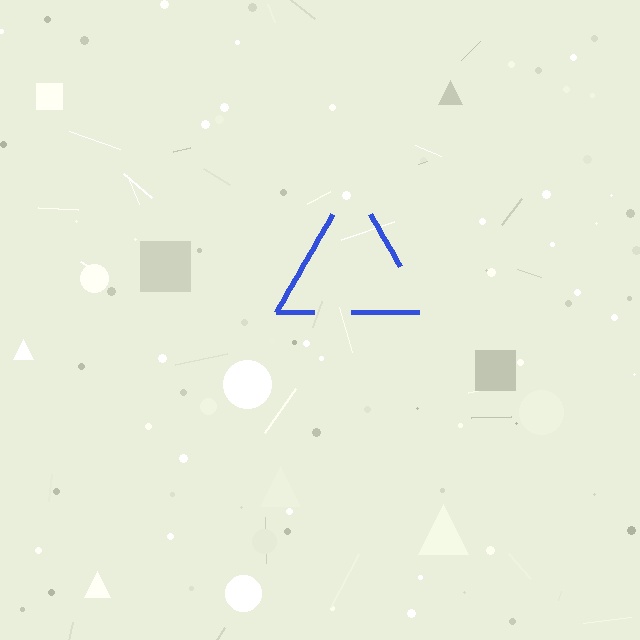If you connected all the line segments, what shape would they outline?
They would outline a triangle.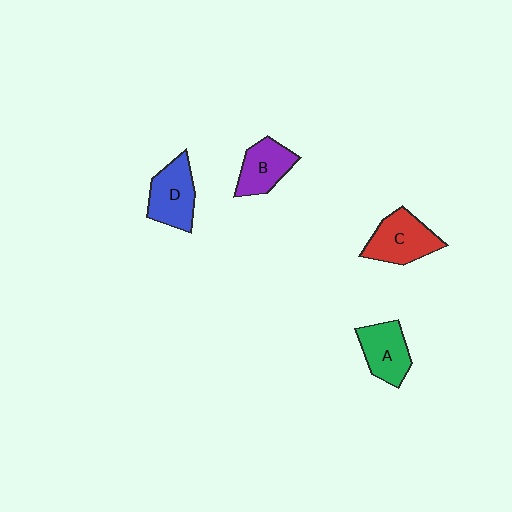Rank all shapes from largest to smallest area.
From largest to smallest: C (red), D (blue), A (green), B (purple).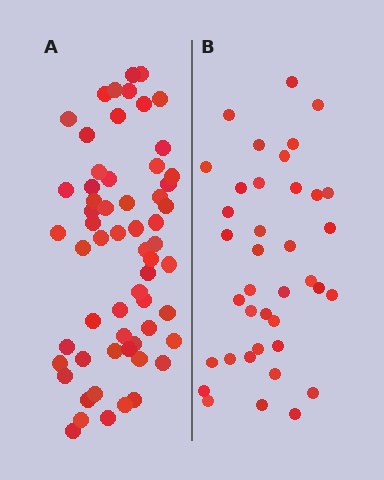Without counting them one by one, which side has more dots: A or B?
Region A (the left region) has more dots.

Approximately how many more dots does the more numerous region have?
Region A has approximately 20 more dots than region B.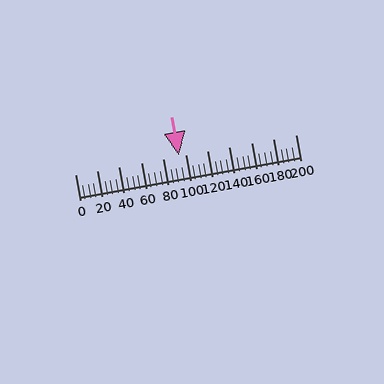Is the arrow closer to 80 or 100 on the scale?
The arrow is closer to 100.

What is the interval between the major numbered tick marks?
The major tick marks are spaced 20 units apart.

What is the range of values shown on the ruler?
The ruler shows values from 0 to 200.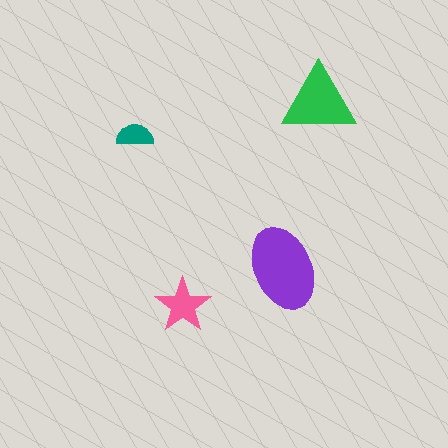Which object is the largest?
The purple ellipse.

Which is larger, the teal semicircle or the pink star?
The pink star.